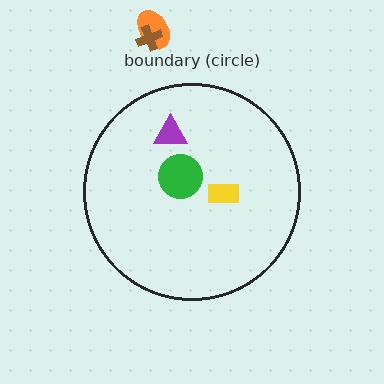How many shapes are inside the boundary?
3 inside, 2 outside.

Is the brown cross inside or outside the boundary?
Outside.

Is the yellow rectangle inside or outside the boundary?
Inside.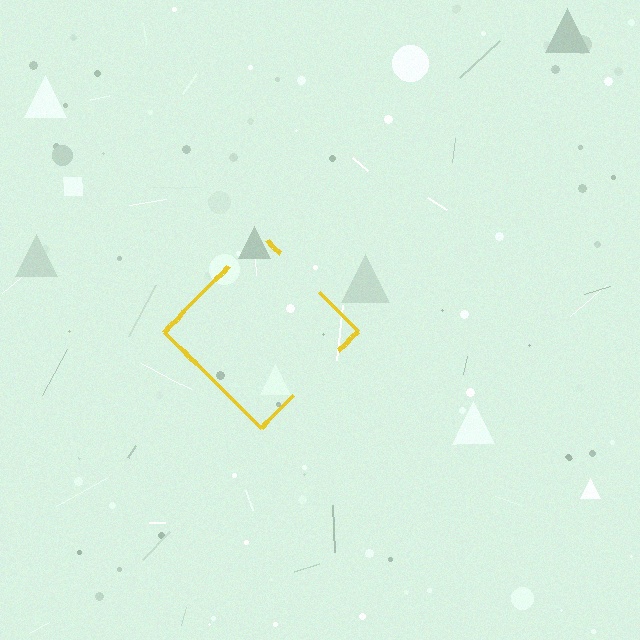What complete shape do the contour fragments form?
The contour fragments form a diamond.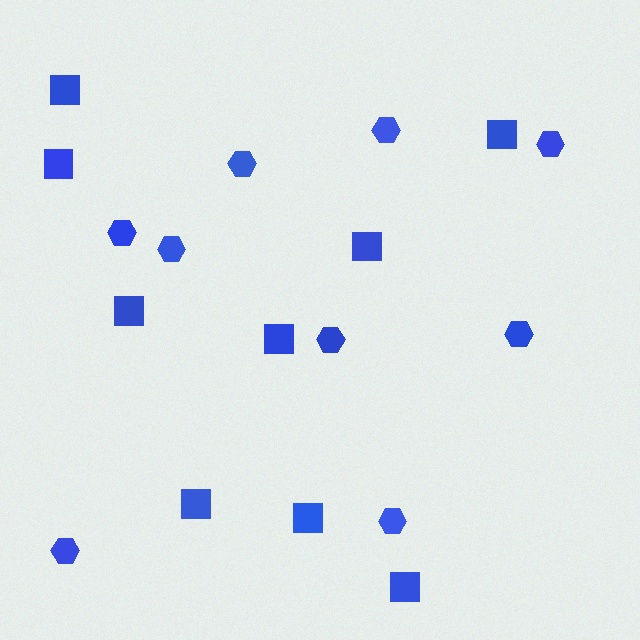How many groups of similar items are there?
There are 2 groups: one group of squares (9) and one group of hexagons (9).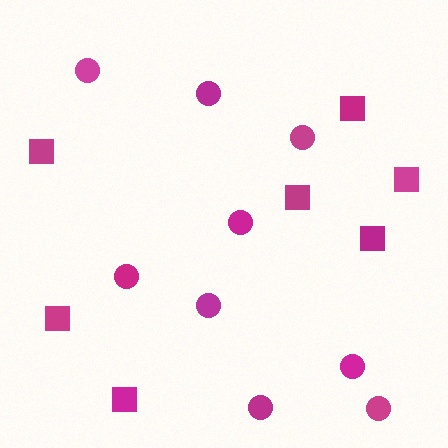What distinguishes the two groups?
There are 2 groups: one group of squares (7) and one group of circles (9).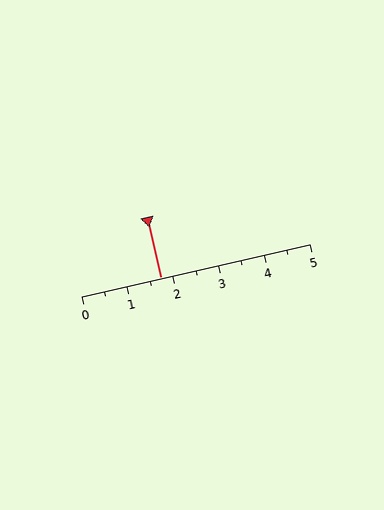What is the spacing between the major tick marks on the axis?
The major ticks are spaced 1 apart.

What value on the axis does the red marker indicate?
The marker indicates approximately 1.8.